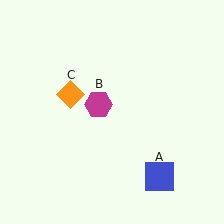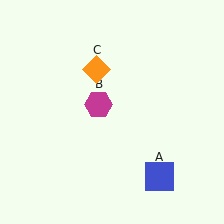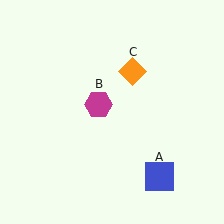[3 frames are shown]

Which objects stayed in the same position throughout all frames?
Blue square (object A) and magenta hexagon (object B) remained stationary.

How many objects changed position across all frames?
1 object changed position: orange diamond (object C).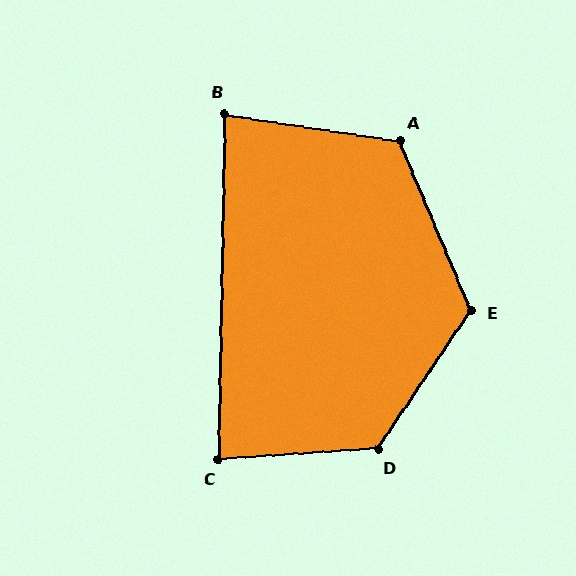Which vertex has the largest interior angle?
D, at approximately 127 degrees.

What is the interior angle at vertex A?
Approximately 121 degrees (obtuse).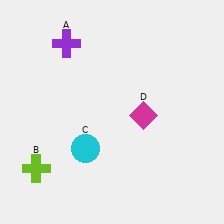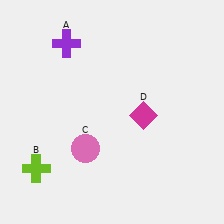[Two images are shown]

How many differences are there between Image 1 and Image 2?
There is 1 difference between the two images.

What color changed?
The circle (C) changed from cyan in Image 1 to pink in Image 2.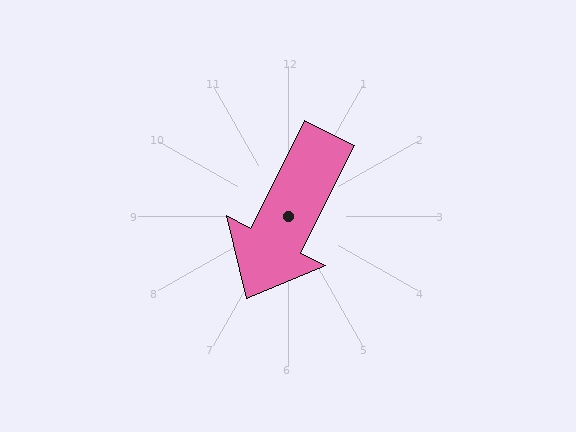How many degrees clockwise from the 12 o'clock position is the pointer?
Approximately 207 degrees.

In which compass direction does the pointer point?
Southwest.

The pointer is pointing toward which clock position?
Roughly 7 o'clock.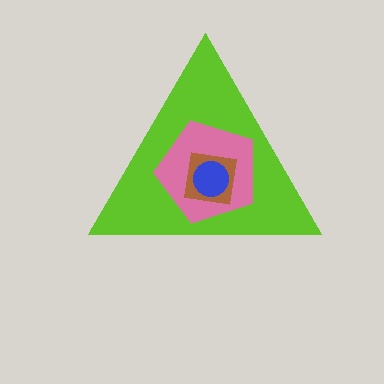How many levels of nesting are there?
4.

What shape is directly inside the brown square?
The blue circle.